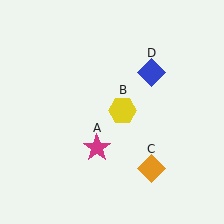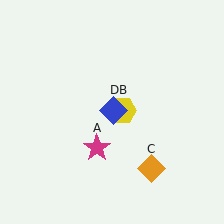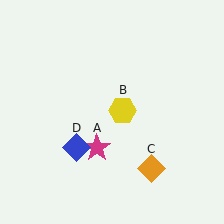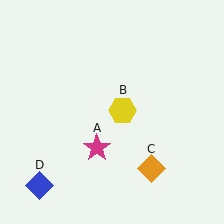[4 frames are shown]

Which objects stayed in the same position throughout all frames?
Magenta star (object A) and yellow hexagon (object B) and orange diamond (object C) remained stationary.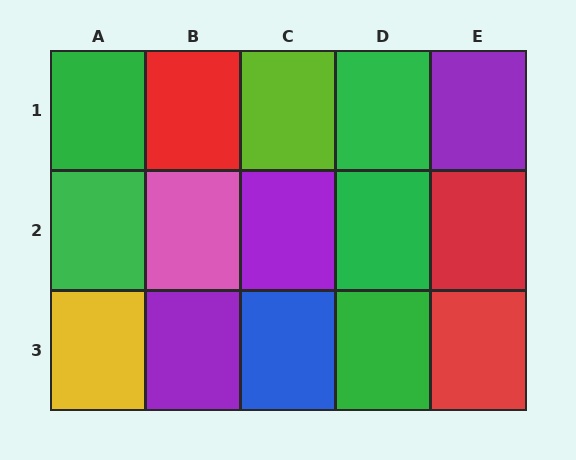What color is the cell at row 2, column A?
Green.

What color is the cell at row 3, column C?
Blue.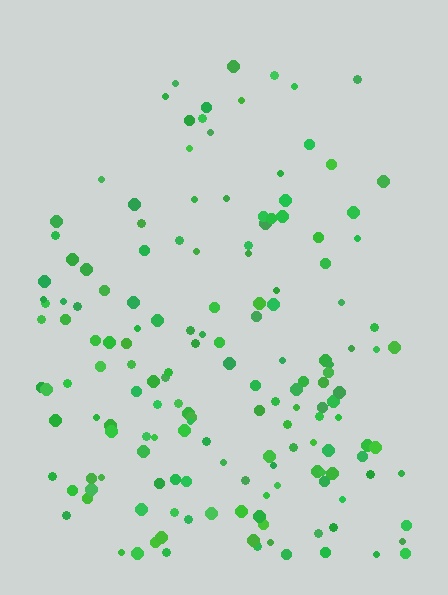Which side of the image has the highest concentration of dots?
The bottom.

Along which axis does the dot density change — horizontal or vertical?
Vertical.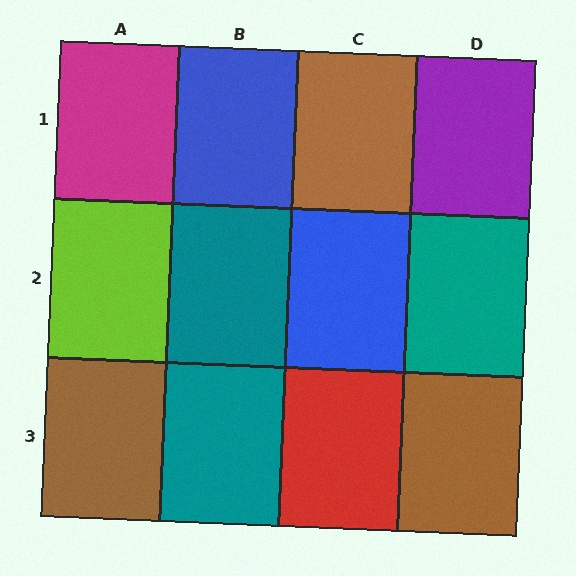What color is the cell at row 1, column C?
Brown.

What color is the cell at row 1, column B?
Blue.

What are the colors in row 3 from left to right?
Brown, teal, red, brown.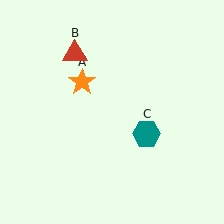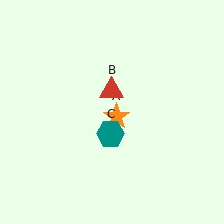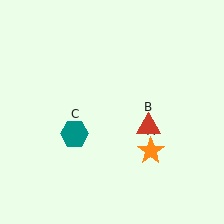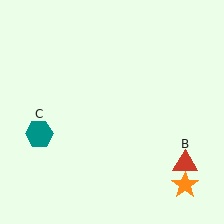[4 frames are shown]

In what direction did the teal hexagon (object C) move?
The teal hexagon (object C) moved left.